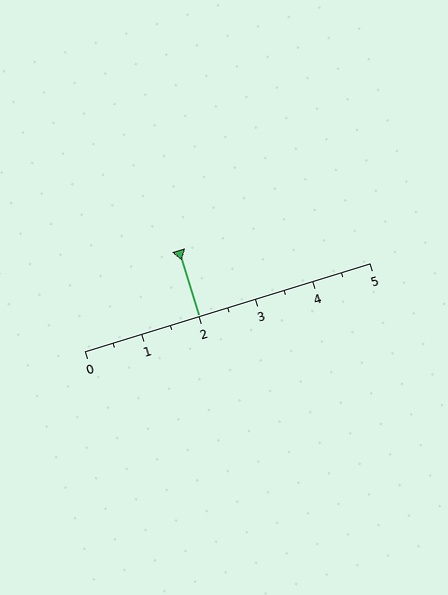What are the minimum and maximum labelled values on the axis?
The axis runs from 0 to 5.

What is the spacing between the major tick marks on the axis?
The major ticks are spaced 1 apart.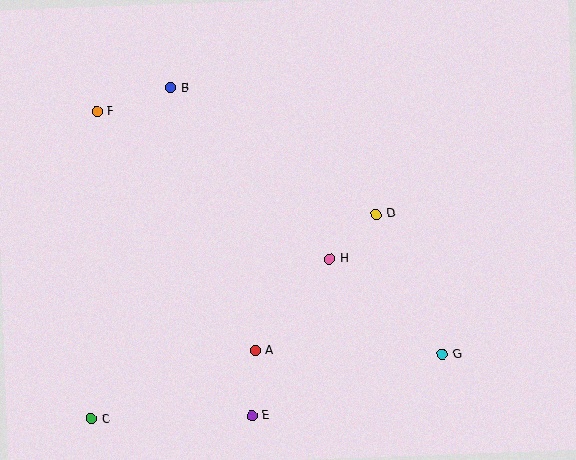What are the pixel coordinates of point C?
Point C is at (92, 419).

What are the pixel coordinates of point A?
Point A is at (256, 351).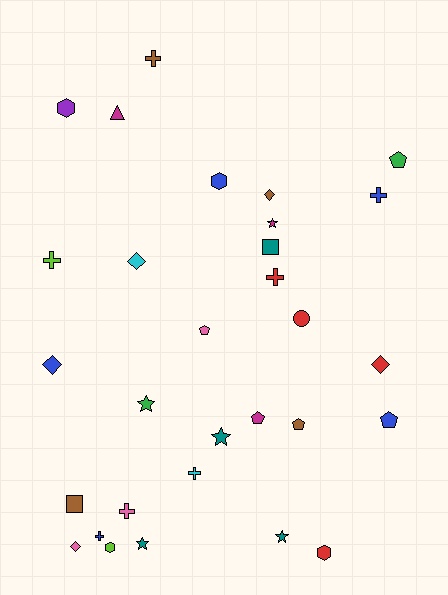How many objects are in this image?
There are 30 objects.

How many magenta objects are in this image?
There are 3 magenta objects.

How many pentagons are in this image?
There are 5 pentagons.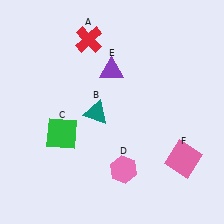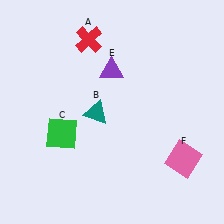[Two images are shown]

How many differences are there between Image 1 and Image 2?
There is 1 difference between the two images.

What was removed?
The pink hexagon (D) was removed in Image 2.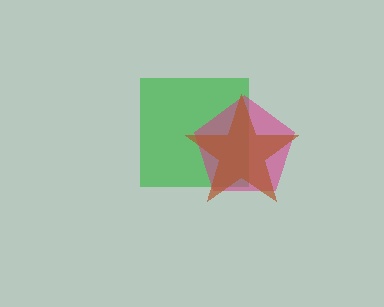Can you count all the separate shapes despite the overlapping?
Yes, there are 3 separate shapes.